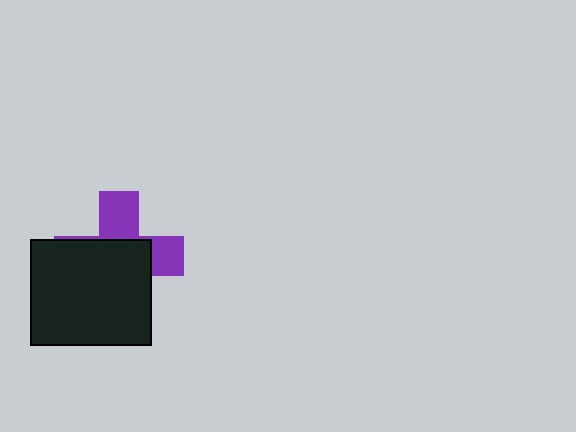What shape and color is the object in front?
The object in front is a black rectangle.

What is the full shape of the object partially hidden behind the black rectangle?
The partially hidden object is a purple cross.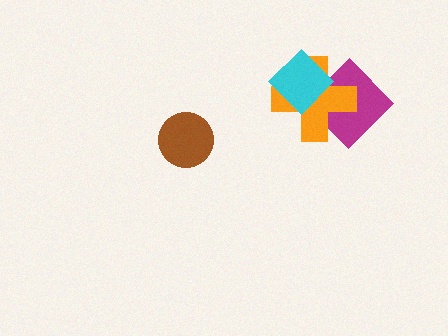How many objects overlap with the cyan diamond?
2 objects overlap with the cyan diamond.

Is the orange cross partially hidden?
Yes, it is partially covered by another shape.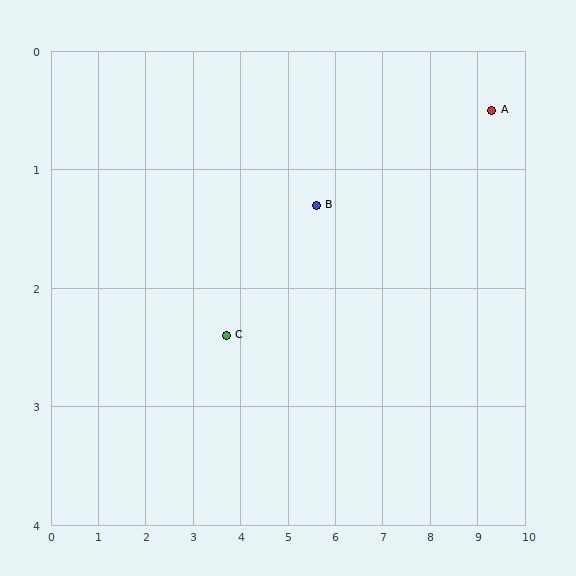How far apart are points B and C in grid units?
Points B and C are about 2.2 grid units apart.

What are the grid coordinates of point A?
Point A is at approximately (9.3, 0.5).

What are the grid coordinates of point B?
Point B is at approximately (5.6, 1.3).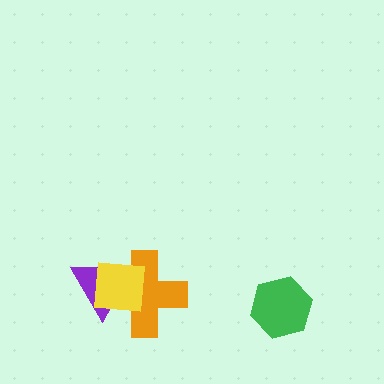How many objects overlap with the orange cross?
2 objects overlap with the orange cross.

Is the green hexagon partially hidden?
No, no other shape covers it.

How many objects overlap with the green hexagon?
0 objects overlap with the green hexagon.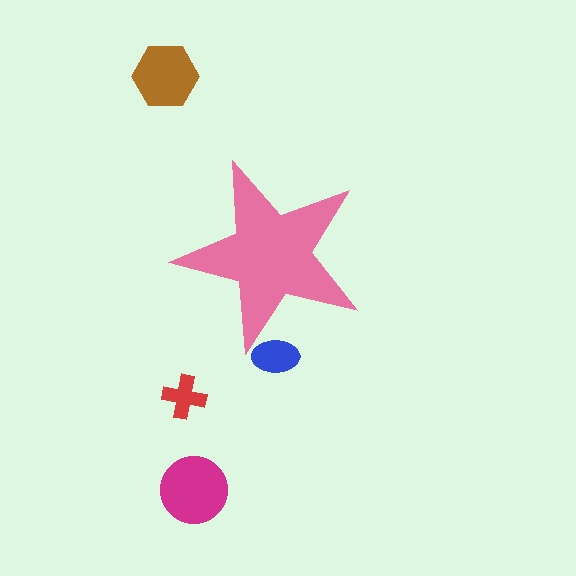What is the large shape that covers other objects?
A pink star.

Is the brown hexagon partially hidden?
No, the brown hexagon is fully visible.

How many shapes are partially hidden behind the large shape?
1 shape is partially hidden.